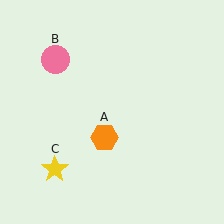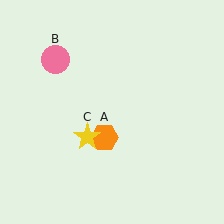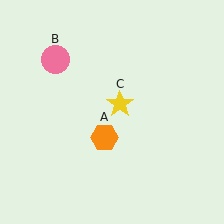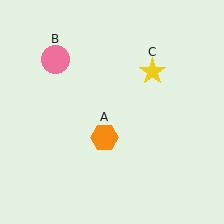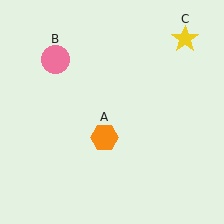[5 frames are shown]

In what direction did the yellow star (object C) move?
The yellow star (object C) moved up and to the right.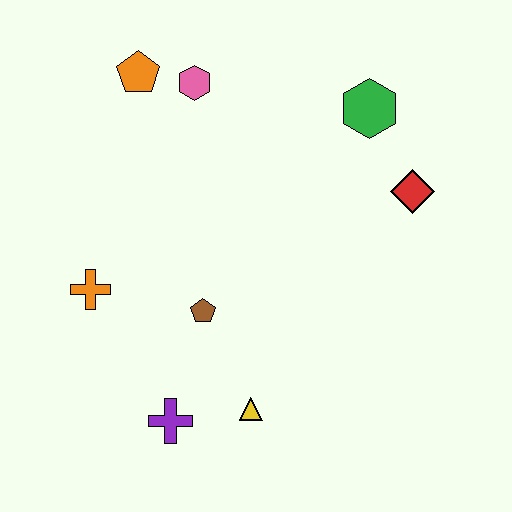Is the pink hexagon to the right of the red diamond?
No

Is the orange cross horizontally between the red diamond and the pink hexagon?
No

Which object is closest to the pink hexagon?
The orange pentagon is closest to the pink hexagon.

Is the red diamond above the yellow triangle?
Yes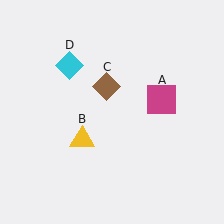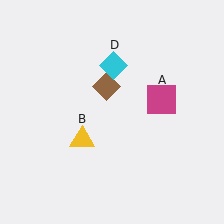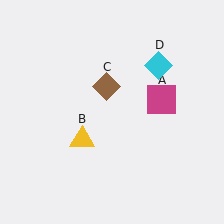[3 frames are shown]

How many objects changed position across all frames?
1 object changed position: cyan diamond (object D).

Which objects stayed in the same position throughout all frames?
Magenta square (object A) and yellow triangle (object B) and brown diamond (object C) remained stationary.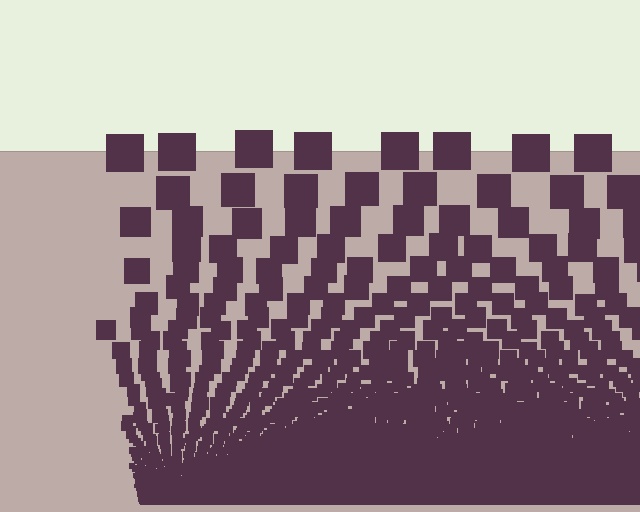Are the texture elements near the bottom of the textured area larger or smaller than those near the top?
Smaller. The gradient is inverted — elements near the bottom are smaller and denser.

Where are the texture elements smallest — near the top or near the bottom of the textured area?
Near the bottom.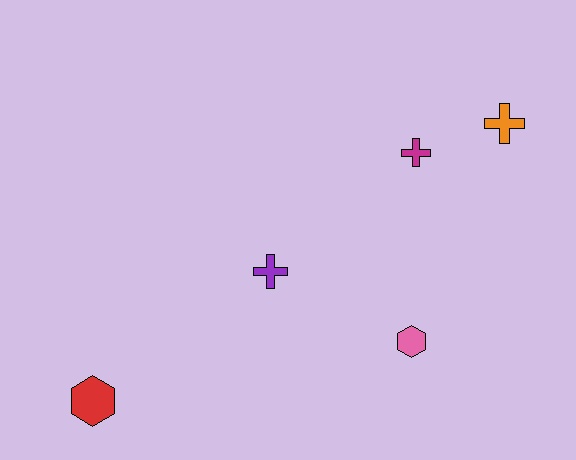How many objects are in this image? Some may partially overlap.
There are 5 objects.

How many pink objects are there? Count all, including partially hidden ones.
There is 1 pink object.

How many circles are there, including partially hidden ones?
There are no circles.